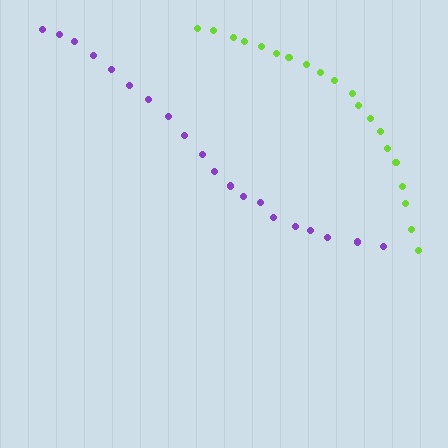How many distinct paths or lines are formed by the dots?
There are 2 distinct paths.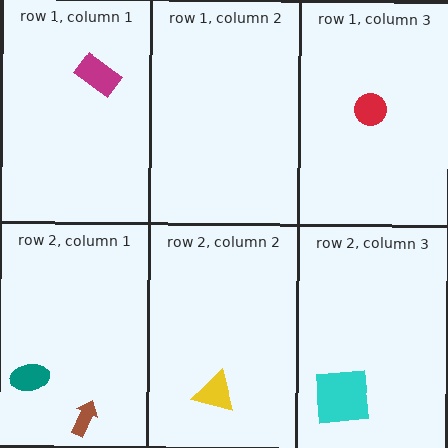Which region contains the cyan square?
The row 2, column 3 region.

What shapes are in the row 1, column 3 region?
The red circle.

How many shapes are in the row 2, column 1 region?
2.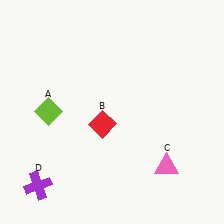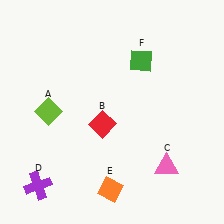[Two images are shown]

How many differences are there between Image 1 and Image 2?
There are 2 differences between the two images.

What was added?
An orange diamond (E), a green diamond (F) were added in Image 2.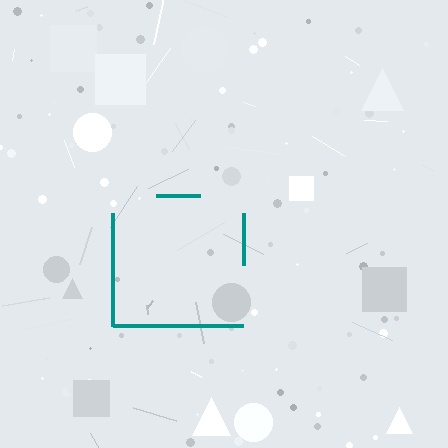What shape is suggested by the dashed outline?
The dashed outline suggests a square.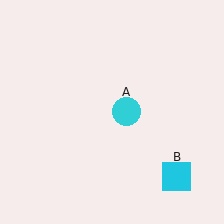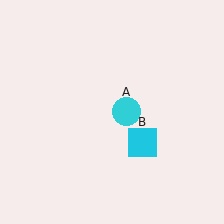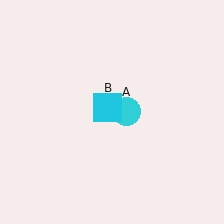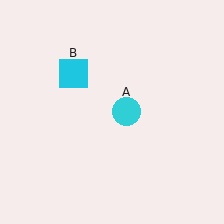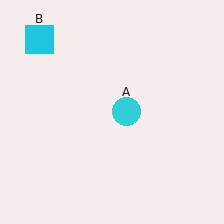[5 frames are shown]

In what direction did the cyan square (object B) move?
The cyan square (object B) moved up and to the left.